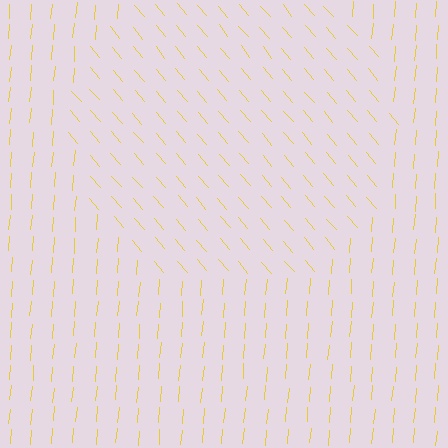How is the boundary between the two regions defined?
The boundary is defined purely by a change in line orientation (approximately 45 degrees difference). All lines are the same color and thickness.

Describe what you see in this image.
The image is filled with small yellow line segments. A circle region in the image has lines oriented differently from the surrounding lines, creating a visible texture boundary.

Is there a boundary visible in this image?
Yes, there is a texture boundary formed by a change in line orientation.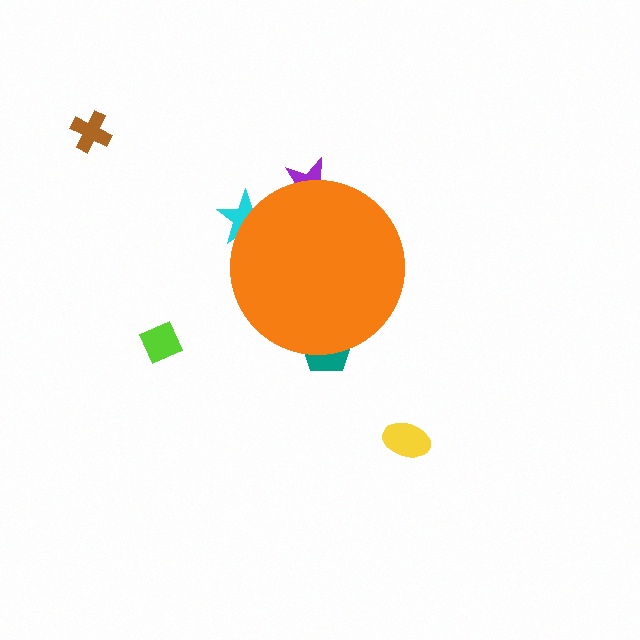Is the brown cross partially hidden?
No, the brown cross is fully visible.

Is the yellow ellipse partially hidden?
No, the yellow ellipse is fully visible.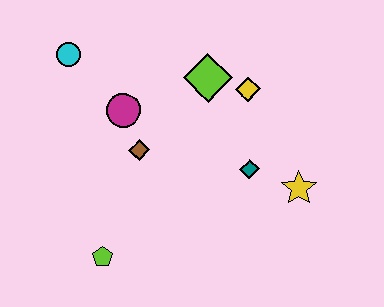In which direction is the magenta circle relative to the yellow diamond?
The magenta circle is to the left of the yellow diamond.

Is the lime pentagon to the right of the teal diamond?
No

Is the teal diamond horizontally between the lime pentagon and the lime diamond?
No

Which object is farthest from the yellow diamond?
The lime pentagon is farthest from the yellow diamond.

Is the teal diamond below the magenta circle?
Yes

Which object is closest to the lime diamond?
The yellow diamond is closest to the lime diamond.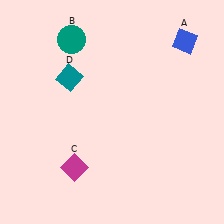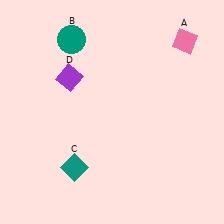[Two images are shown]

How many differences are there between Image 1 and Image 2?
There are 3 differences between the two images.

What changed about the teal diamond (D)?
In Image 1, D is teal. In Image 2, it changed to purple.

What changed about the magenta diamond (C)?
In Image 1, C is magenta. In Image 2, it changed to teal.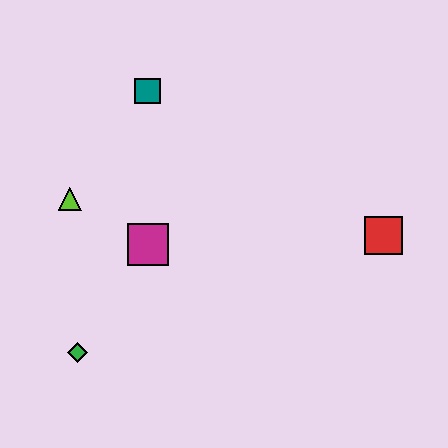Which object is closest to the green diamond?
The magenta square is closest to the green diamond.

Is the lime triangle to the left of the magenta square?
Yes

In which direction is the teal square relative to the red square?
The teal square is to the left of the red square.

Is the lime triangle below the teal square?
Yes